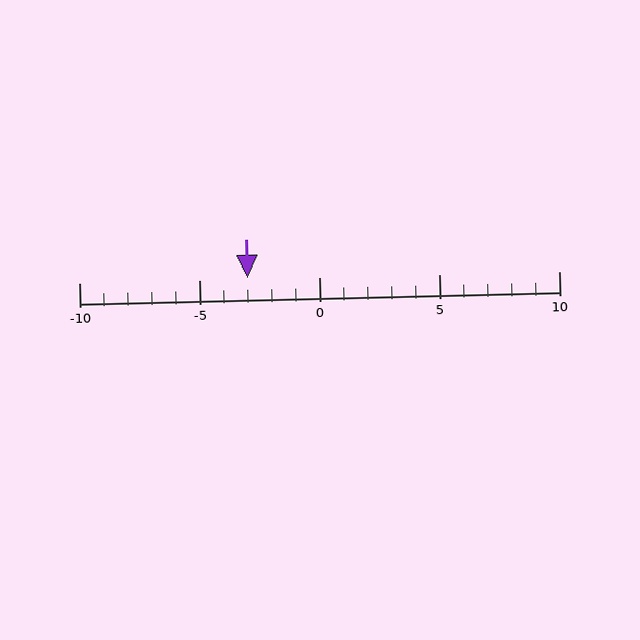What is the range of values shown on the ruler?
The ruler shows values from -10 to 10.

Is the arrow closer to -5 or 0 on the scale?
The arrow is closer to -5.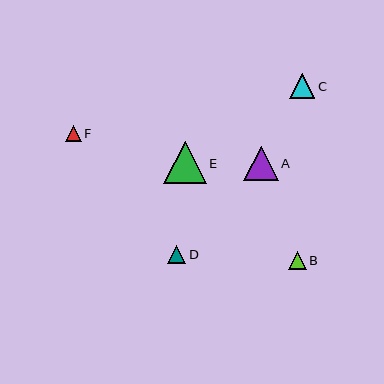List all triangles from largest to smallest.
From largest to smallest: E, A, C, B, D, F.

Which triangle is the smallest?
Triangle F is the smallest with a size of approximately 15 pixels.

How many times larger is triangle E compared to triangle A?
Triangle E is approximately 1.2 times the size of triangle A.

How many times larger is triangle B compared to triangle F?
Triangle B is approximately 1.2 times the size of triangle F.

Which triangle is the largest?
Triangle E is the largest with a size of approximately 42 pixels.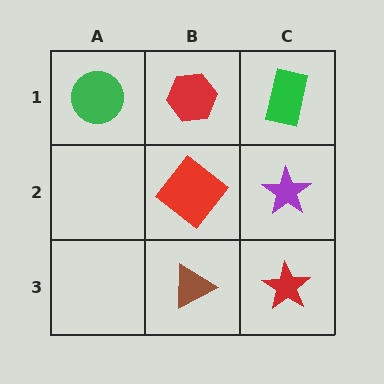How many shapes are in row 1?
3 shapes.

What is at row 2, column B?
A red diamond.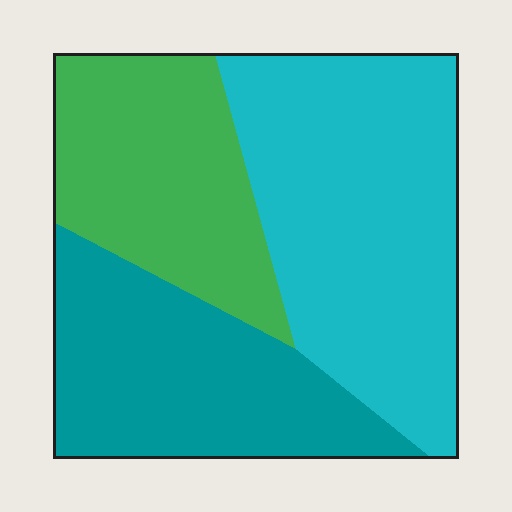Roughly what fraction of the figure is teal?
Teal takes up between a sixth and a third of the figure.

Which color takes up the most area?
Cyan, at roughly 45%.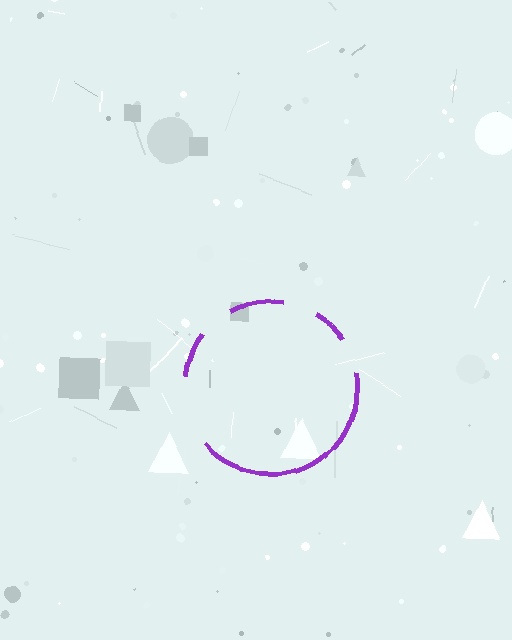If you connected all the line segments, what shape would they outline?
They would outline a circle.